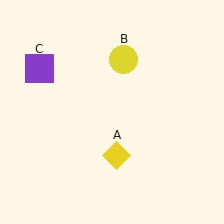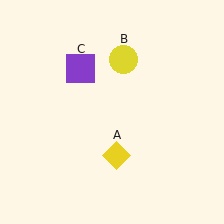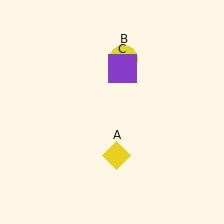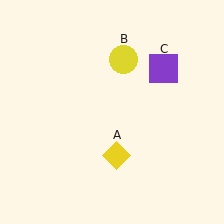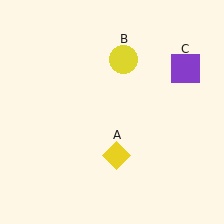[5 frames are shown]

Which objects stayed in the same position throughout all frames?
Yellow diamond (object A) and yellow circle (object B) remained stationary.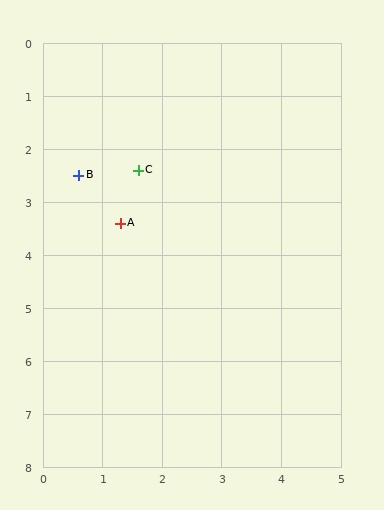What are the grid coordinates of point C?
Point C is at approximately (1.6, 2.4).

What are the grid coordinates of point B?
Point B is at approximately (0.6, 2.5).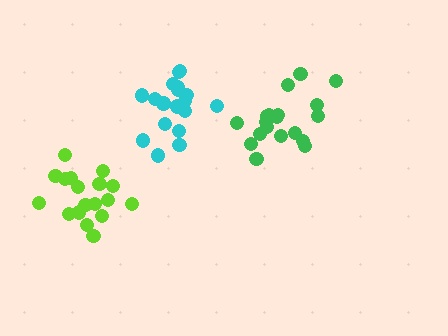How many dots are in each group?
Group 1: 18 dots, Group 2: 19 dots, Group 3: 18 dots (55 total).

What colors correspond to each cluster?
The clusters are colored: lime, green, cyan.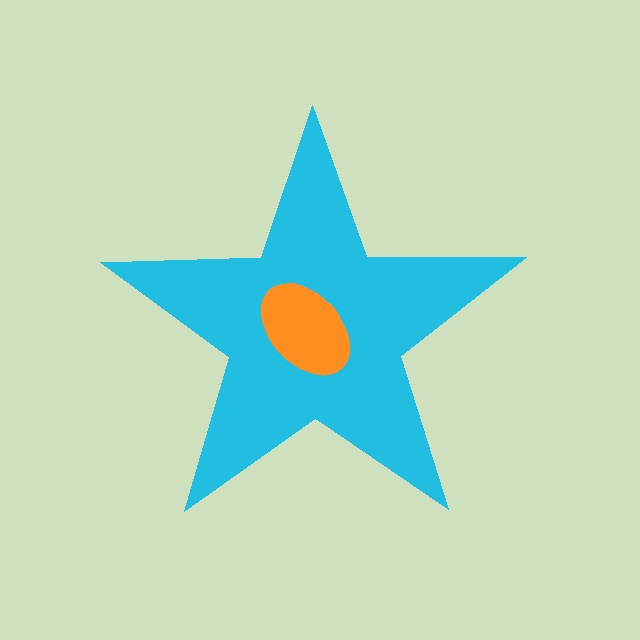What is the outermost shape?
The cyan star.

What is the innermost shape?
The orange ellipse.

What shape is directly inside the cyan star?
The orange ellipse.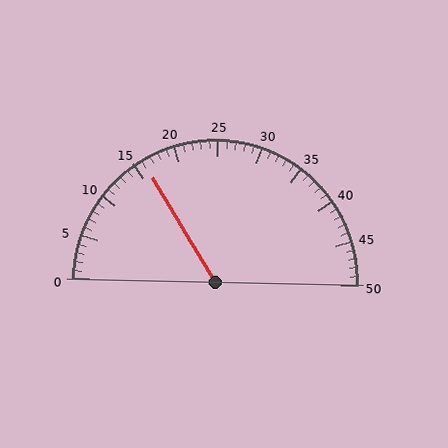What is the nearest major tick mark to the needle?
The nearest major tick mark is 15.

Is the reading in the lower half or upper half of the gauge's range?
The reading is in the lower half of the range (0 to 50).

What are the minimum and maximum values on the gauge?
The gauge ranges from 0 to 50.